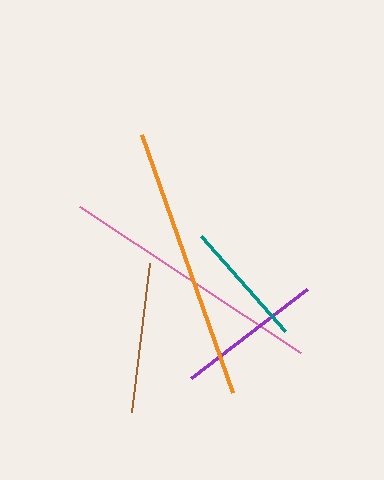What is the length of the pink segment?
The pink segment is approximately 265 pixels long.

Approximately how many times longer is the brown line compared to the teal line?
The brown line is approximately 1.2 times the length of the teal line.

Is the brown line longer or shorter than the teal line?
The brown line is longer than the teal line.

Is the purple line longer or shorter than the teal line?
The purple line is longer than the teal line.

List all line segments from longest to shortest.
From longest to shortest: orange, pink, brown, purple, teal.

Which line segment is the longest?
The orange line is the longest at approximately 273 pixels.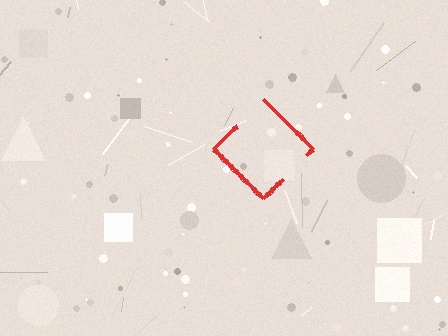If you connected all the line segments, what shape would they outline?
They would outline a diamond.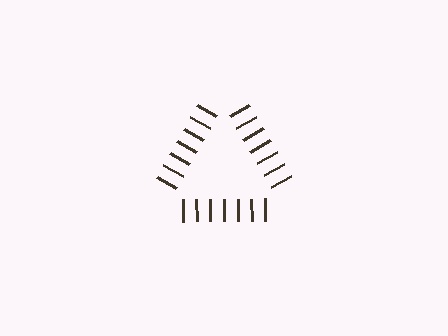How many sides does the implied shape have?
3 sides — the line-ends trace a triangle.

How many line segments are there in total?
21 — 7 along each of the 3 edges.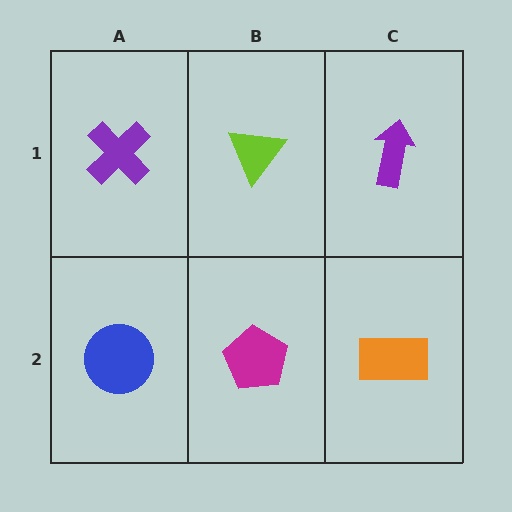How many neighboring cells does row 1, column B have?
3.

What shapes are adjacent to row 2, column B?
A lime triangle (row 1, column B), a blue circle (row 2, column A), an orange rectangle (row 2, column C).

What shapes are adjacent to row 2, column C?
A purple arrow (row 1, column C), a magenta pentagon (row 2, column B).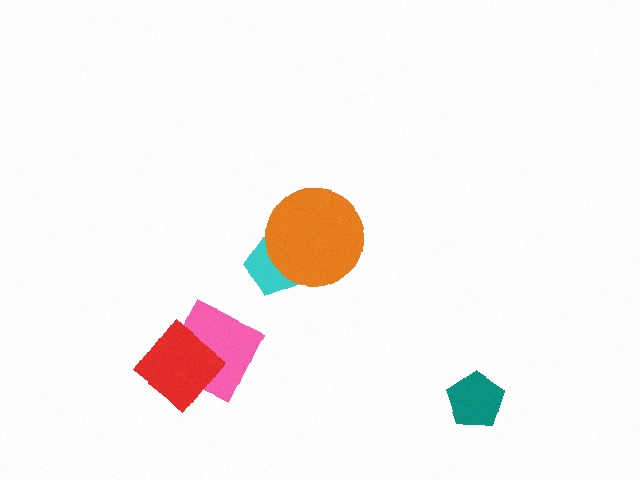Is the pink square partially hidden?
Yes, it is partially covered by another shape.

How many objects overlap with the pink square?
1 object overlaps with the pink square.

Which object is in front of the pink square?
The red diamond is in front of the pink square.